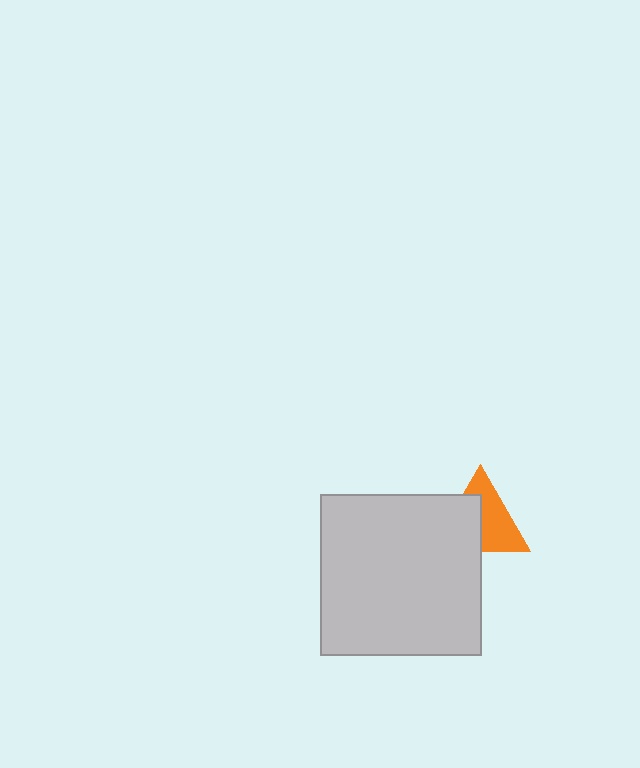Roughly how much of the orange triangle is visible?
About half of it is visible (roughly 54%).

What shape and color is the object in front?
The object in front is a light gray square.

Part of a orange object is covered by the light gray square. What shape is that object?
It is a triangle.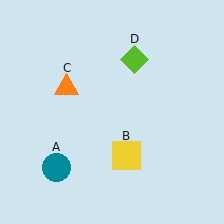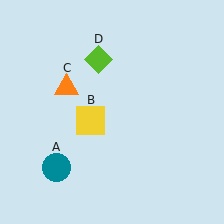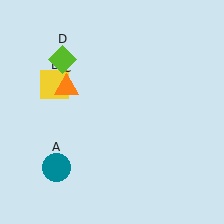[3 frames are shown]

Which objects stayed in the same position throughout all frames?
Teal circle (object A) and orange triangle (object C) remained stationary.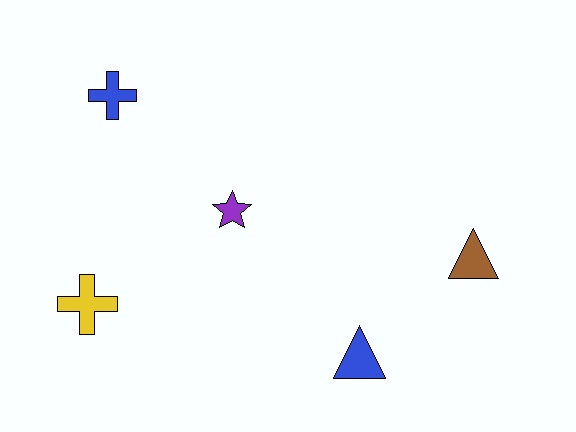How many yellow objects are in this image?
There is 1 yellow object.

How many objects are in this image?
There are 5 objects.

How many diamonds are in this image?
There are no diamonds.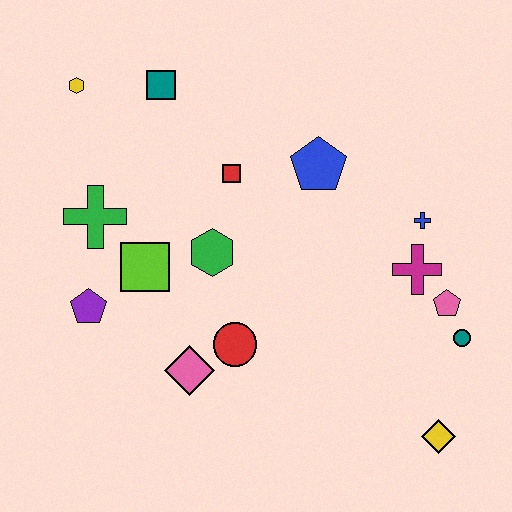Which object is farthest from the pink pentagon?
The yellow hexagon is farthest from the pink pentagon.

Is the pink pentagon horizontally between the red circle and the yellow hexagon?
No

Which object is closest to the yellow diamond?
The teal circle is closest to the yellow diamond.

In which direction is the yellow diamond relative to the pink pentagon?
The yellow diamond is below the pink pentagon.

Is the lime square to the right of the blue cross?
No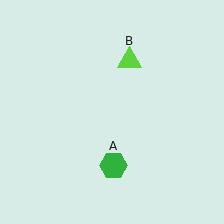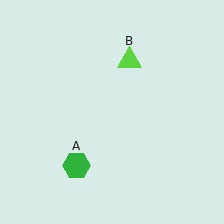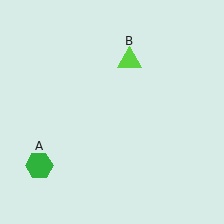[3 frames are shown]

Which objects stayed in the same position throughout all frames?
Lime triangle (object B) remained stationary.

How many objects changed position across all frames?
1 object changed position: green hexagon (object A).